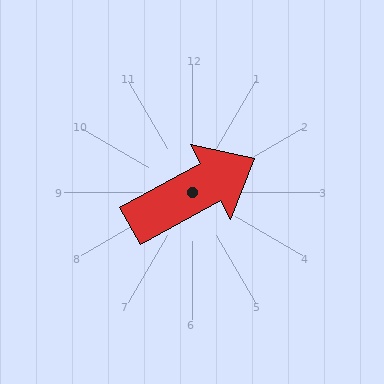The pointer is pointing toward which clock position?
Roughly 2 o'clock.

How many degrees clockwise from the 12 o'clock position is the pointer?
Approximately 61 degrees.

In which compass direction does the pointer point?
Northeast.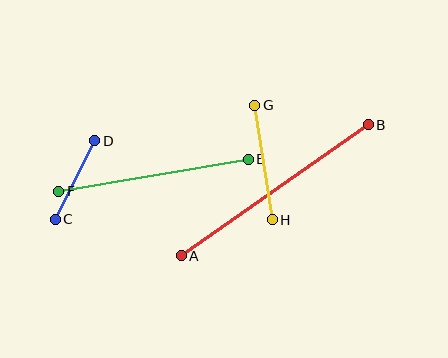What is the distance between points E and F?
The distance is approximately 192 pixels.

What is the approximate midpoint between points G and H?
The midpoint is at approximately (264, 162) pixels.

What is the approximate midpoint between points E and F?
The midpoint is at approximately (154, 175) pixels.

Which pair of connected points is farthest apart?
Points A and B are farthest apart.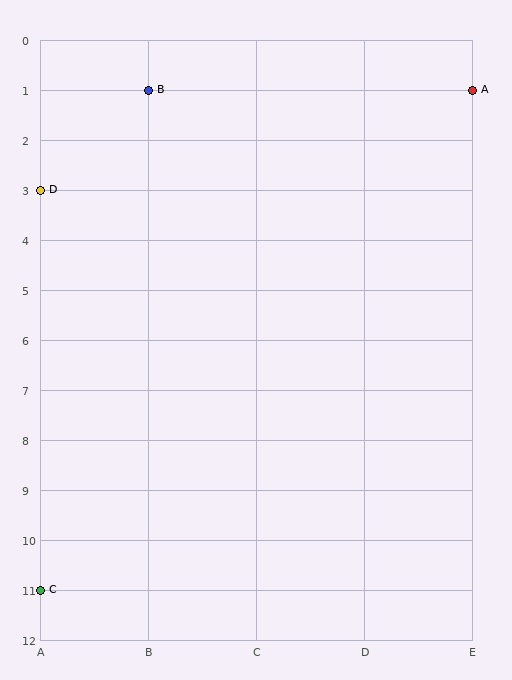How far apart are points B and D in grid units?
Points B and D are 1 column and 2 rows apart (about 2.2 grid units diagonally).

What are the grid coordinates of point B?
Point B is at grid coordinates (B, 1).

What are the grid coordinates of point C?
Point C is at grid coordinates (A, 11).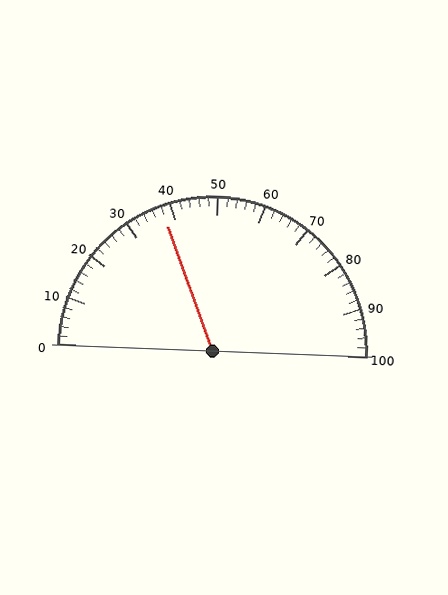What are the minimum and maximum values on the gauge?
The gauge ranges from 0 to 100.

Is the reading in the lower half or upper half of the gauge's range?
The reading is in the lower half of the range (0 to 100).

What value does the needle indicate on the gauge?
The needle indicates approximately 38.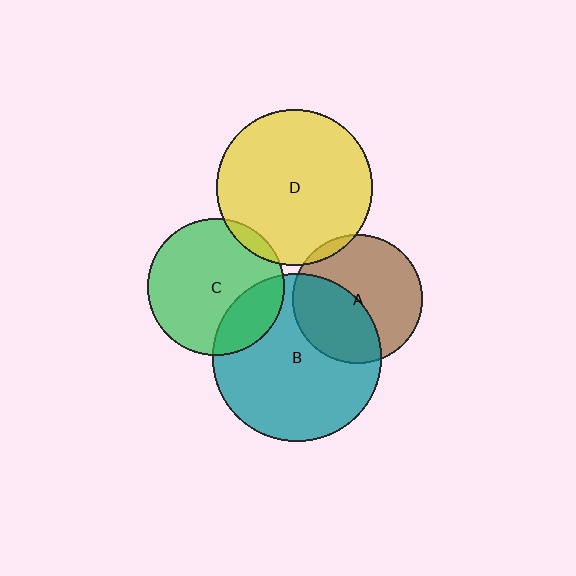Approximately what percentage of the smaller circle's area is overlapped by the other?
Approximately 5%.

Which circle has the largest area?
Circle B (teal).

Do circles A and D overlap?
Yes.